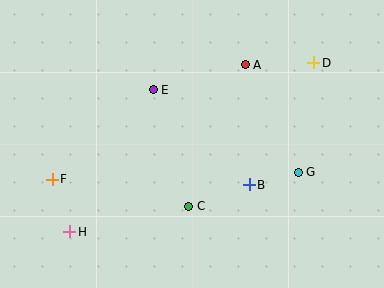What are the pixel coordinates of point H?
Point H is at (70, 232).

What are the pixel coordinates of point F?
Point F is at (52, 179).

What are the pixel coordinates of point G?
Point G is at (298, 172).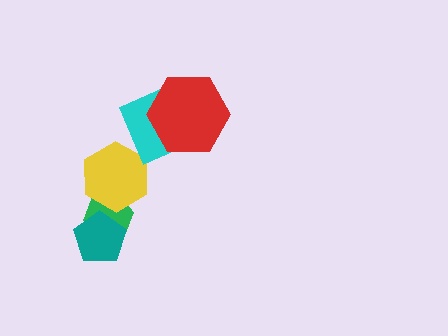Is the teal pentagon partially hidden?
No, no other shape covers it.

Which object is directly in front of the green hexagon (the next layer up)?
The teal pentagon is directly in front of the green hexagon.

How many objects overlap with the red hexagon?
1 object overlaps with the red hexagon.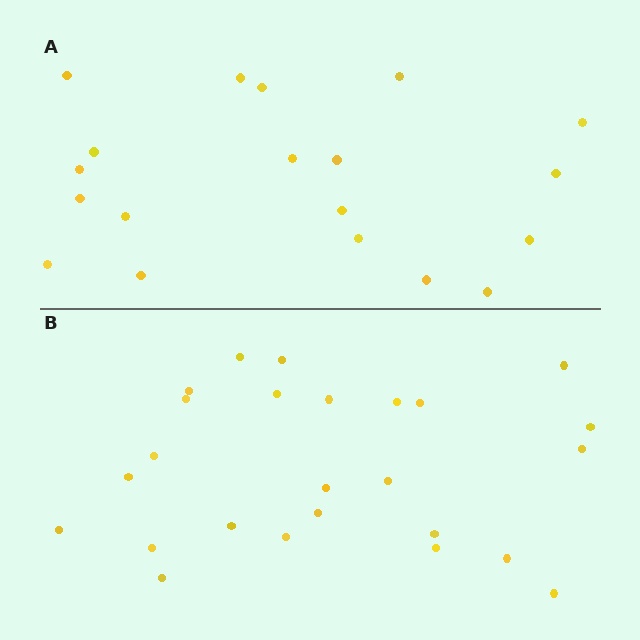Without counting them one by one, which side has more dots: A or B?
Region B (the bottom region) has more dots.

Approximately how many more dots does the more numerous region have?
Region B has about 6 more dots than region A.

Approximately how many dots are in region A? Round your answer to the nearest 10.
About 20 dots. (The exact count is 19, which rounds to 20.)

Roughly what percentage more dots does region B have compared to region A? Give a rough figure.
About 30% more.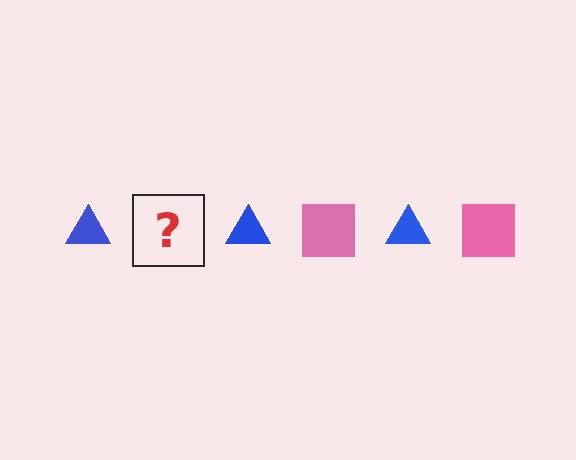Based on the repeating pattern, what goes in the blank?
The blank should be a pink square.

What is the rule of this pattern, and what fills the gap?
The rule is that the pattern alternates between blue triangle and pink square. The gap should be filled with a pink square.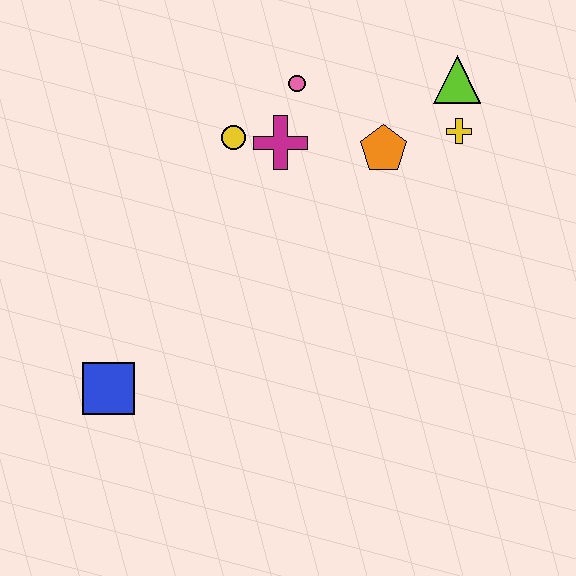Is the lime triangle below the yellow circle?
No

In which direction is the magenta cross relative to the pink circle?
The magenta cross is below the pink circle.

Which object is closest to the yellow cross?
The lime triangle is closest to the yellow cross.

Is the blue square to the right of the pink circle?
No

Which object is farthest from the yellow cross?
The blue square is farthest from the yellow cross.